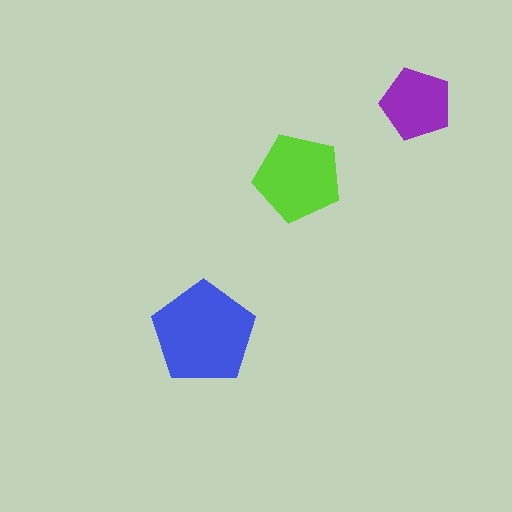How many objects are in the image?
There are 3 objects in the image.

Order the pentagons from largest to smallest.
the blue one, the lime one, the purple one.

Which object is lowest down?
The blue pentagon is bottommost.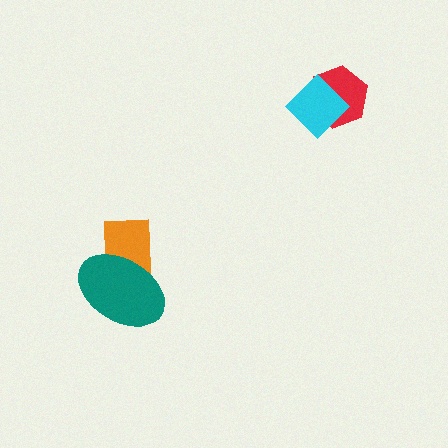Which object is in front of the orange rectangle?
The teal ellipse is in front of the orange rectangle.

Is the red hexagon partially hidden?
Yes, it is partially covered by another shape.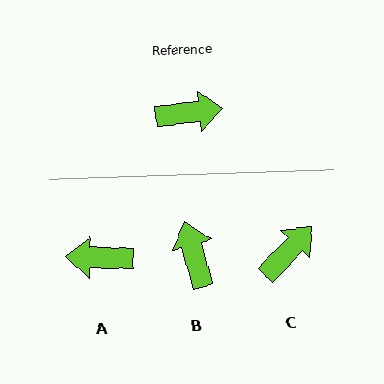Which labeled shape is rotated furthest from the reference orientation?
A, about 172 degrees away.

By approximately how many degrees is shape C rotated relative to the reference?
Approximately 40 degrees counter-clockwise.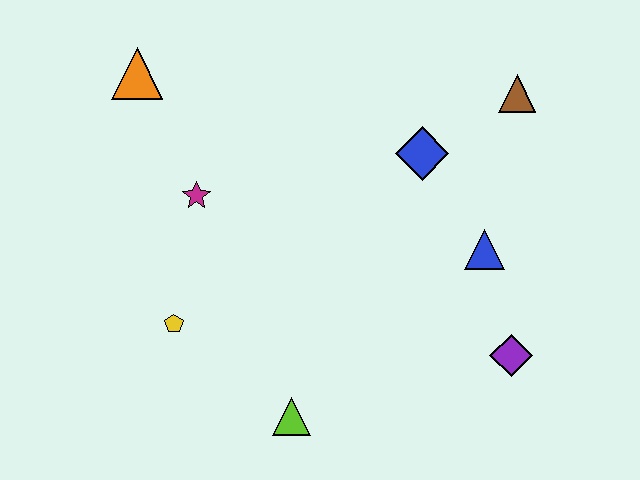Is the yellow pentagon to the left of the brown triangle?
Yes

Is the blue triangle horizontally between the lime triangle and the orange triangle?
No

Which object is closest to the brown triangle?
The blue diamond is closest to the brown triangle.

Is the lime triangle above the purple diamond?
No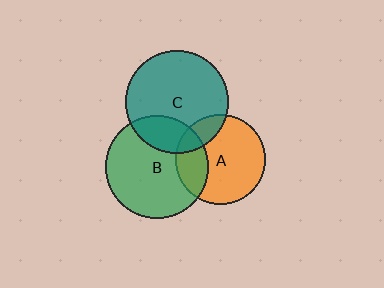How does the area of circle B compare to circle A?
Approximately 1.3 times.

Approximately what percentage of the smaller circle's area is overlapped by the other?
Approximately 15%.